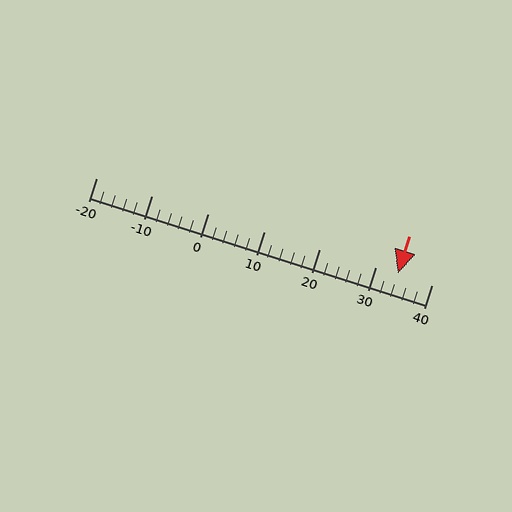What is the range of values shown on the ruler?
The ruler shows values from -20 to 40.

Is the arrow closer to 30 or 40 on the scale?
The arrow is closer to 30.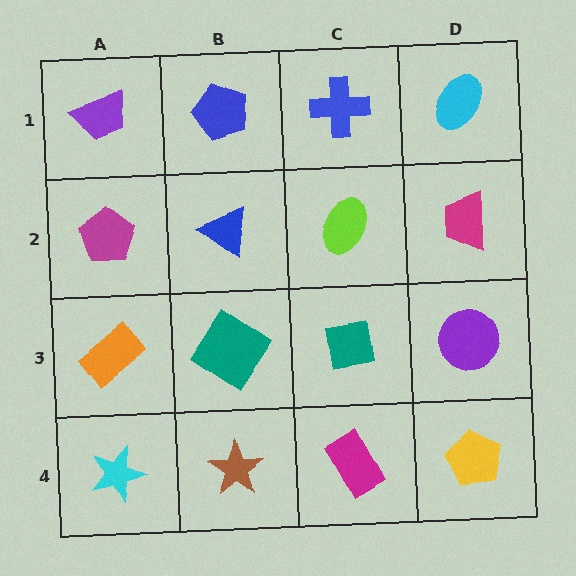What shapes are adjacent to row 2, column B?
A blue pentagon (row 1, column B), a teal diamond (row 3, column B), a magenta pentagon (row 2, column A), a lime ellipse (row 2, column C).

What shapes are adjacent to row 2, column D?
A cyan ellipse (row 1, column D), a purple circle (row 3, column D), a lime ellipse (row 2, column C).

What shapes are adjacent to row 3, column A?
A magenta pentagon (row 2, column A), a cyan star (row 4, column A), a teal diamond (row 3, column B).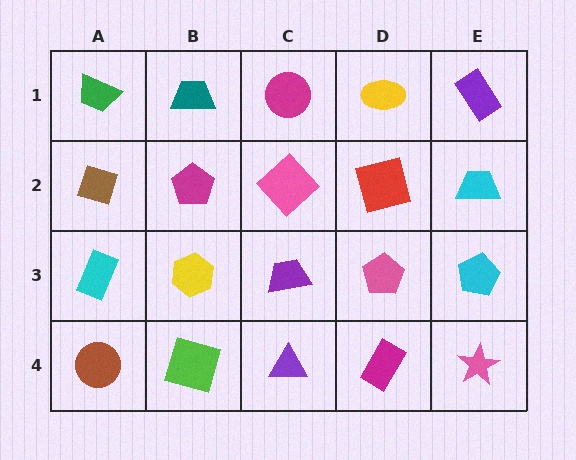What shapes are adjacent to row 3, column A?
A brown diamond (row 2, column A), a brown circle (row 4, column A), a yellow hexagon (row 3, column B).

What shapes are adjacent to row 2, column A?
A green trapezoid (row 1, column A), a cyan rectangle (row 3, column A), a magenta pentagon (row 2, column B).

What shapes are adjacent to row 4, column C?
A purple trapezoid (row 3, column C), a lime square (row 4, column B), a magenta rectangle (row 4, column D).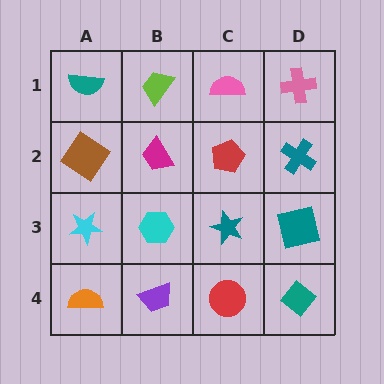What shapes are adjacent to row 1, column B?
A magenta trapezoid (row 2, column B), a teal semicircle (row 1, column A), a pink semicircle (row 1, column C).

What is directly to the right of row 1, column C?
A pink cross.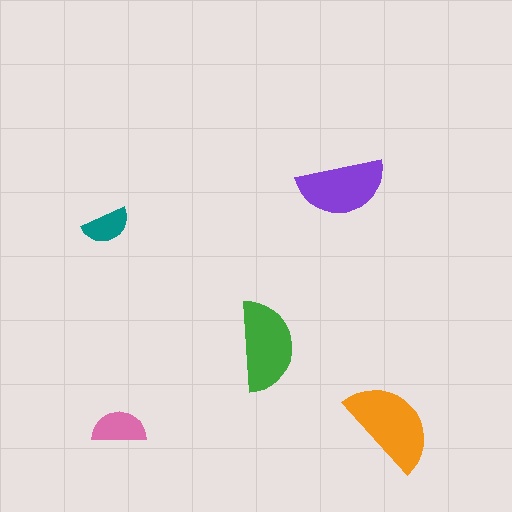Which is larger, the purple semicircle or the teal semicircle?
The purple one.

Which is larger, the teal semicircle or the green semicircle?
The green one.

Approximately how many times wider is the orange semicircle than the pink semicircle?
About 2 times wider.